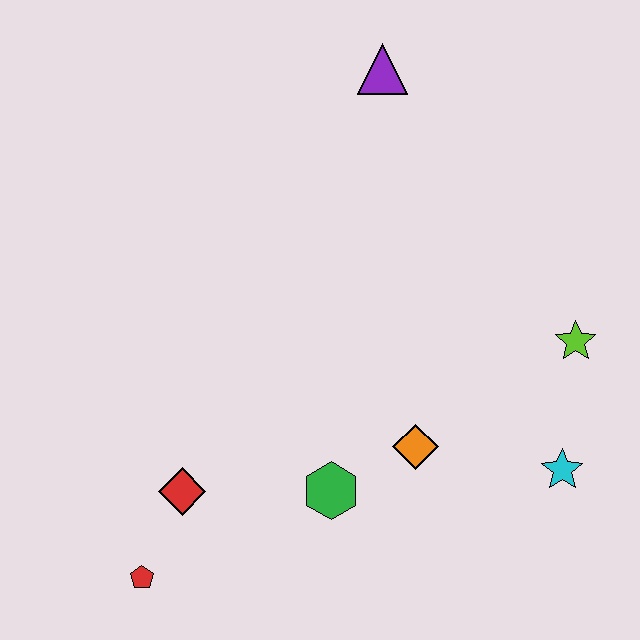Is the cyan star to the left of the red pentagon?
No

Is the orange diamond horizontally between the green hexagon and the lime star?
Yes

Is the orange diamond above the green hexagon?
Yes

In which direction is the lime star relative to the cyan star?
The lime star is above the cyan star.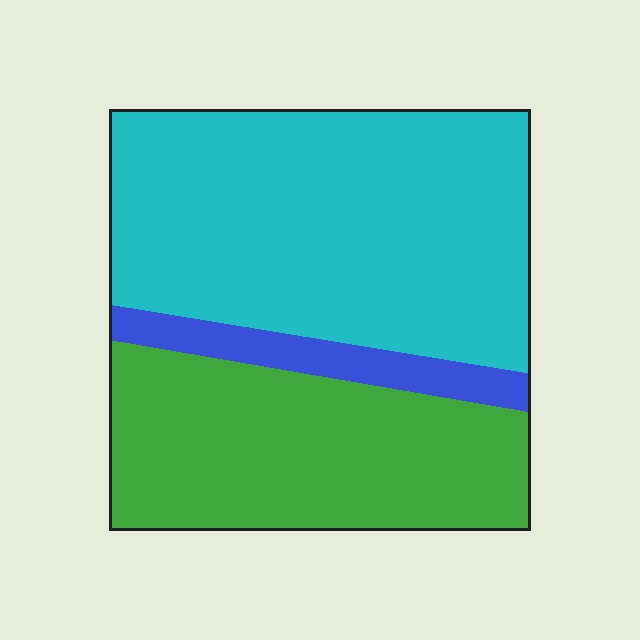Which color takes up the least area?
Blue, at roughly 10%.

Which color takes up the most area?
Cyan, at roughly 55%.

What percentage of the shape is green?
Green covers around 35% of the shape.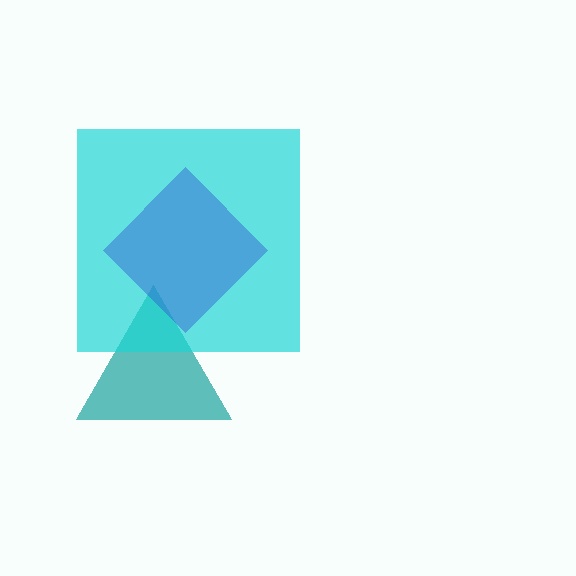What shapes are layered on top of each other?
The layered shapes are: a teal triangle, a cyan square, a blue diamond.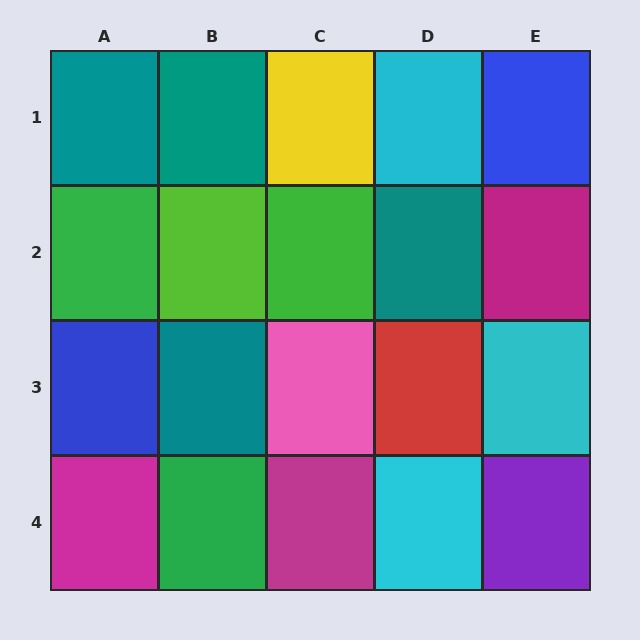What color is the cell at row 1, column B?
Teal.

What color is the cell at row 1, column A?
Teal.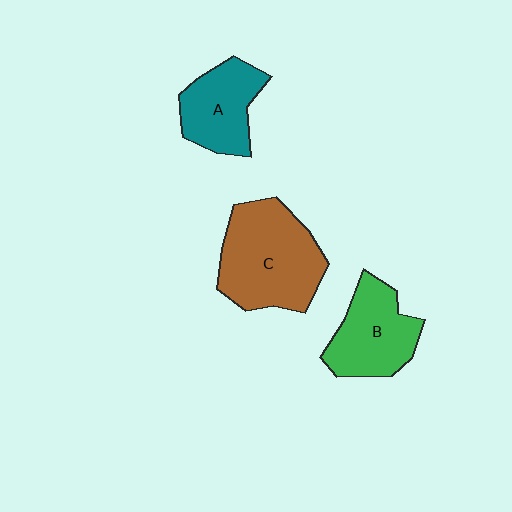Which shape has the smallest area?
Shape A (teal).